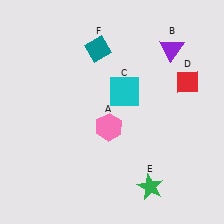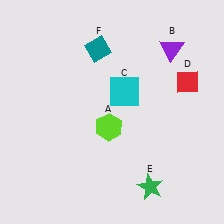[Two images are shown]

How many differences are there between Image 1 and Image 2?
There is 1 difference between the two images.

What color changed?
The hexagon (A) changed from pink in Image 1 to lime in Image 2.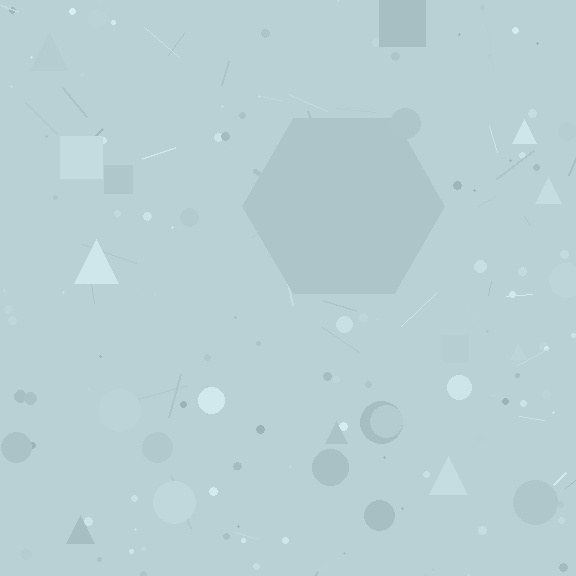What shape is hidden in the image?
A hexagon is hidden in the image.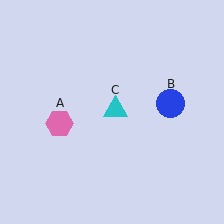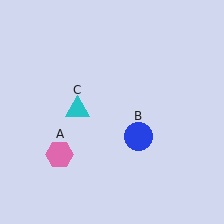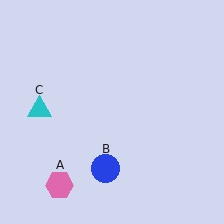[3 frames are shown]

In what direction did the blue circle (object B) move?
The blue circle (object B) moved down and to the left.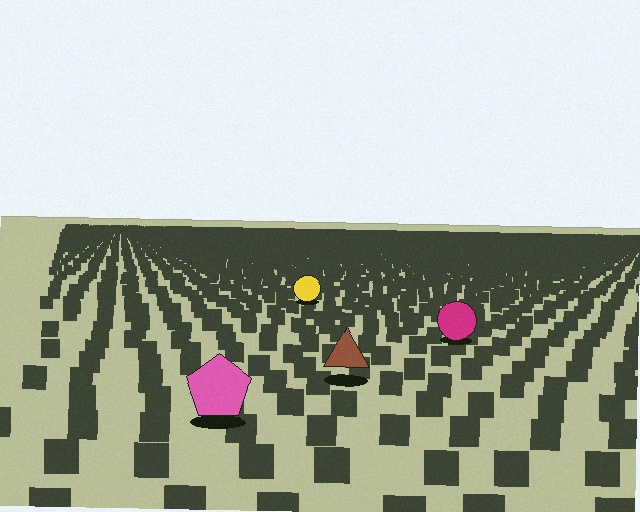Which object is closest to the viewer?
The pink pentagon is closest. The texture marks near it are larger and more spread out.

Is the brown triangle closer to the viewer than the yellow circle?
Yes. The brown triangle is closer — you can tell from the texture gradient: the ground texture is coarser near it.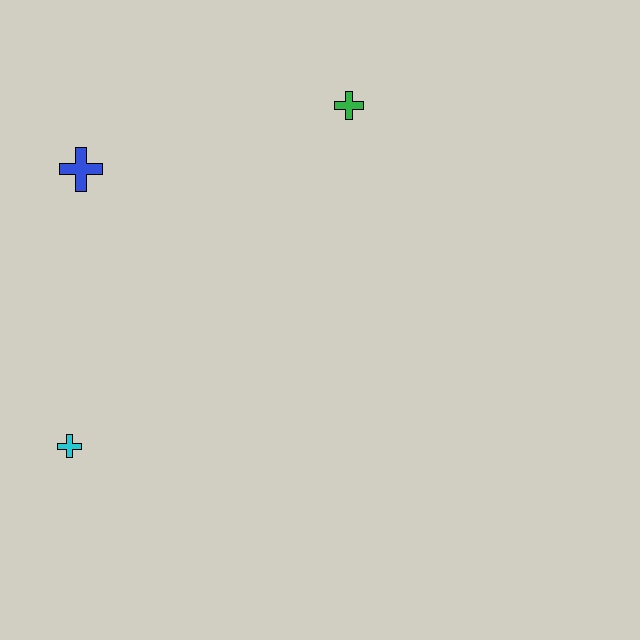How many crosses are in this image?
There are 3 crosses.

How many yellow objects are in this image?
There are no yellow objects.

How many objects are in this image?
There are 3 objects.